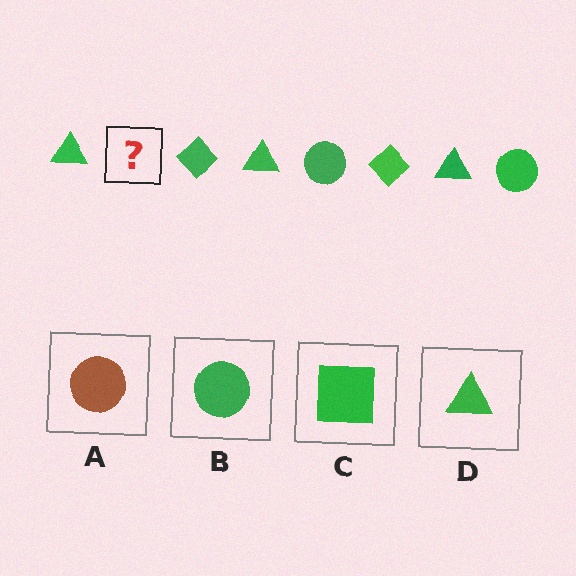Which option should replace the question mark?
Option B.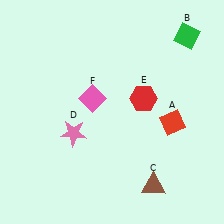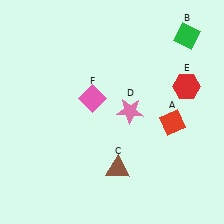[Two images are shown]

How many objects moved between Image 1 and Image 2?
3 objects moved between the two images.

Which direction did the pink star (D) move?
The pink star (D) moved right.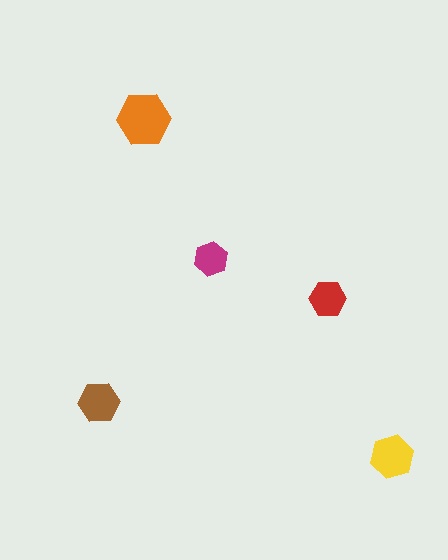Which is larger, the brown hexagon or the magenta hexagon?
The brown one.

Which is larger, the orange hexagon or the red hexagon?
The orange one.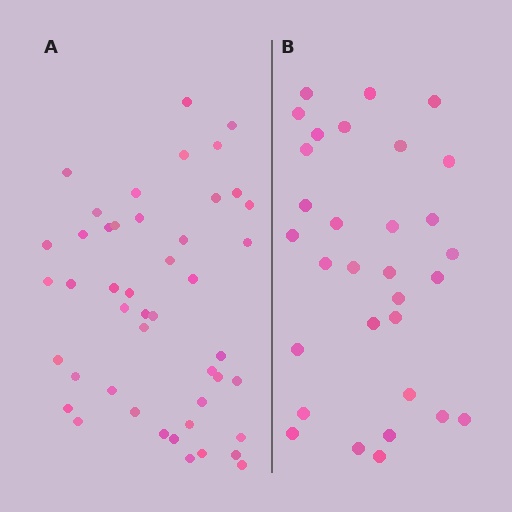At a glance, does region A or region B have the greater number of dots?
Region A (the left region) has more dots.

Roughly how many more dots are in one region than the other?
Region A has approximately 15 more dots than region B.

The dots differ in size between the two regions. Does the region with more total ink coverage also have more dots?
No. Region B has more total ink coverage because its dots are larger, but region A actually contains more individual dots. Total area can be misleading — the number of items is what matters here.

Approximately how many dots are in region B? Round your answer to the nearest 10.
About 30 dots. (The exact count is 31, which rounds to 30.)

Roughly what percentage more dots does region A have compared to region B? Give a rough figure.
About 50% more.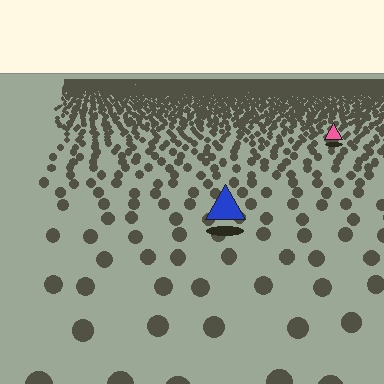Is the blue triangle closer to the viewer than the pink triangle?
Yes. The blue triangle is closer — you can tell from the texture gradient: the ground texture is coarser near it.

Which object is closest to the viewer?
The blue triangle is closest. The texture marks near it are larger and more spread out.